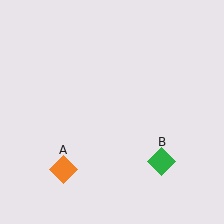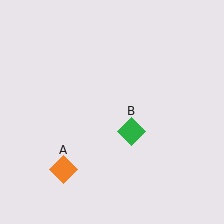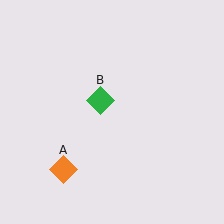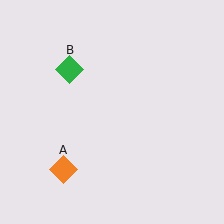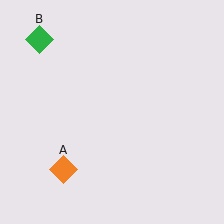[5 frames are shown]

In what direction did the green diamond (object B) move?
The green diamond (object B) moved up and to the left.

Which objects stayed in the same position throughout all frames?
Orange diamond (object A) remained stationary.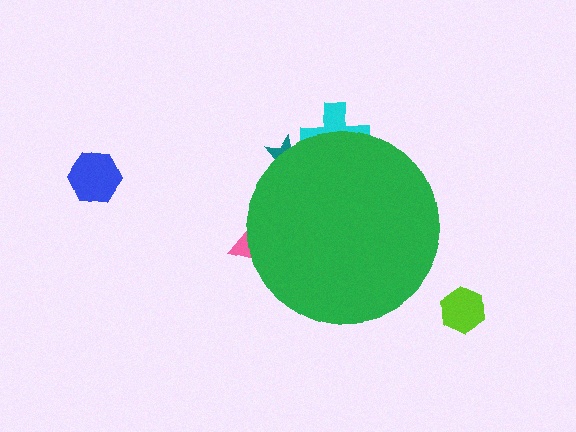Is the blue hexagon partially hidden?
No, the blue hexagon is fully visible.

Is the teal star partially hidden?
Yes, the teal star is partially hidden behind the green circle.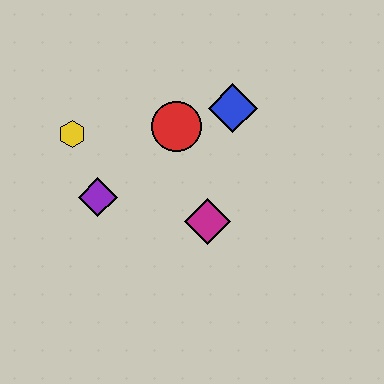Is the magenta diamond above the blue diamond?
No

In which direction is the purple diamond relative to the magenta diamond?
The purple diamond is to the left of the magenta diamond.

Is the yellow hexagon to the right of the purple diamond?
No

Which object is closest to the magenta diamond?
The red circle is closest to the magenta diamond.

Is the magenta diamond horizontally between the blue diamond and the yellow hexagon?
Yes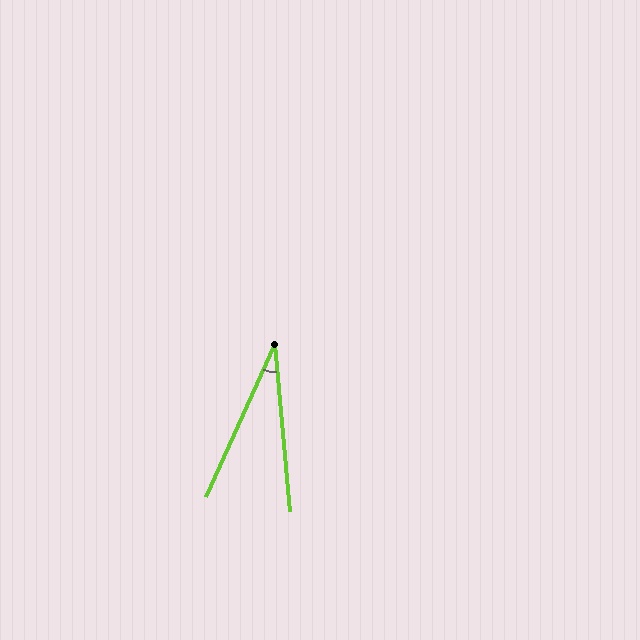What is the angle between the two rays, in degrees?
Approximately 30 degrees.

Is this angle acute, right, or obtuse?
It is acute.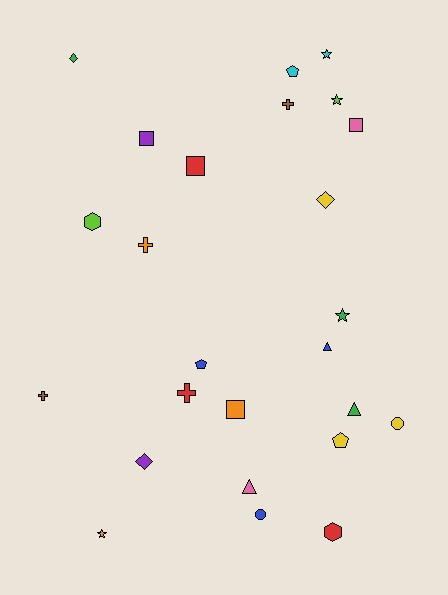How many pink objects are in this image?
There are 2 pink objects.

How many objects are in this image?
There are 25 objects.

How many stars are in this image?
There are 4 stars.